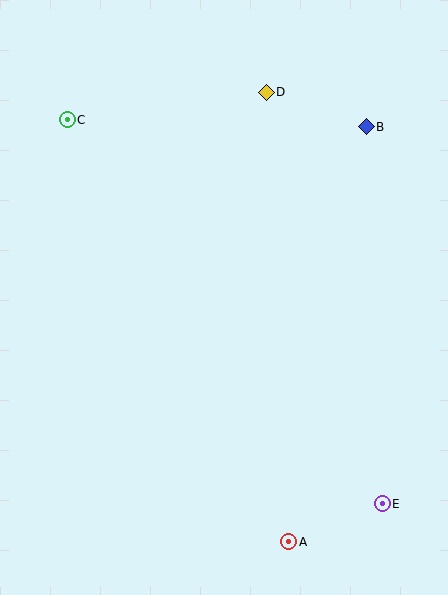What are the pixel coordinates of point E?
Point E is at (382, 504).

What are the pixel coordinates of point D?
Point D is at (266, 92).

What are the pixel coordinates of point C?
Point C is at (67, 120).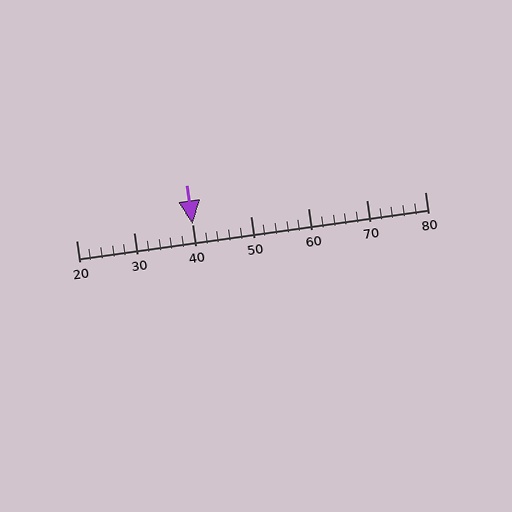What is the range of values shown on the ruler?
The ruler shows values from 20 to 80.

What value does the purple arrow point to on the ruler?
The purple arrow points to approximately 40.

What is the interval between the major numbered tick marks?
The major tick marks are spaced 10 units apart.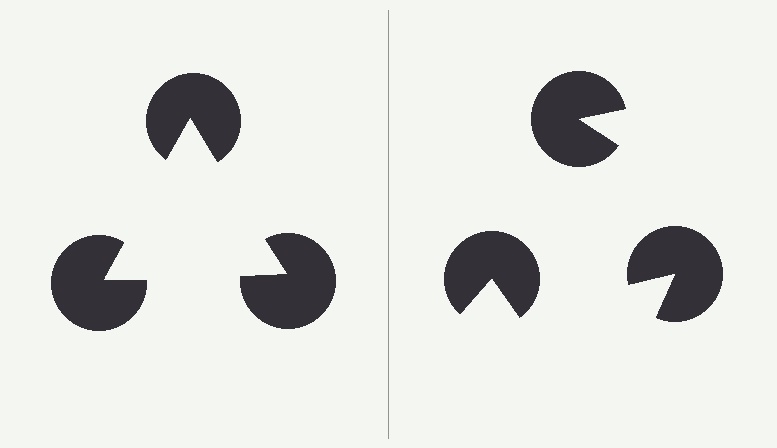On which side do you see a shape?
An illusory triangle appears on the left side. On the right side the wedge cuts are rotated, so no coherent shape forms.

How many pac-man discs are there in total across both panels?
6 — 3 on each side.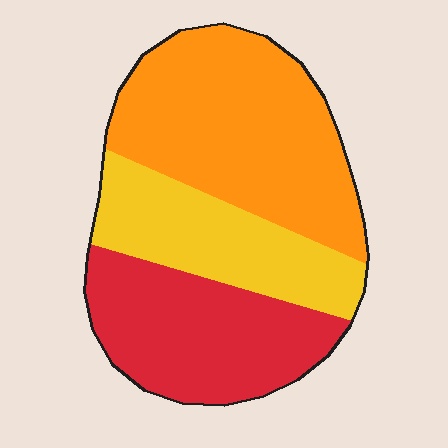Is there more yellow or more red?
Red.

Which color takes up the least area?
Yellow, at roughly 25%.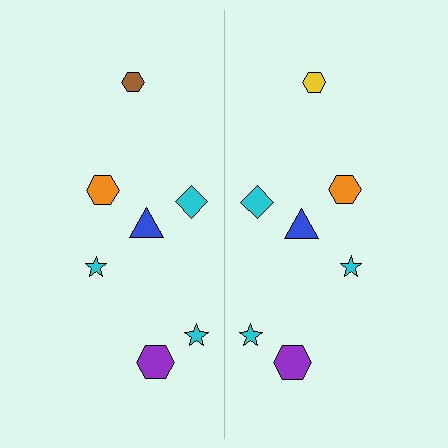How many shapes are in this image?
There are 14 shapes in this image.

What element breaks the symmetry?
The yellow hexagon on the right side breaks the symmetry — its mirror counterpart is brown.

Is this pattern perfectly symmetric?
No, the pattern is not perfectly symmetric. The yellow hexagon on the right side breaks the symmetry — its mirror counterpart is brown.